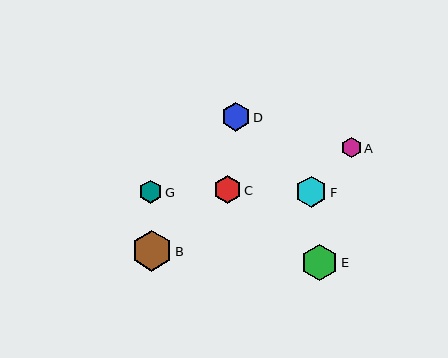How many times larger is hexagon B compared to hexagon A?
Hexagon B is approximately 2.0 times the size of hexagon A.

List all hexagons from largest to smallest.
From largest to smallest: B, E, F, D, C, G, A.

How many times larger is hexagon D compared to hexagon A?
Hexagon D is approximately 1.4 times the size of hexagon A.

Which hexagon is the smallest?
Hexagon A is the smallest with a size of approximately 20 pixels.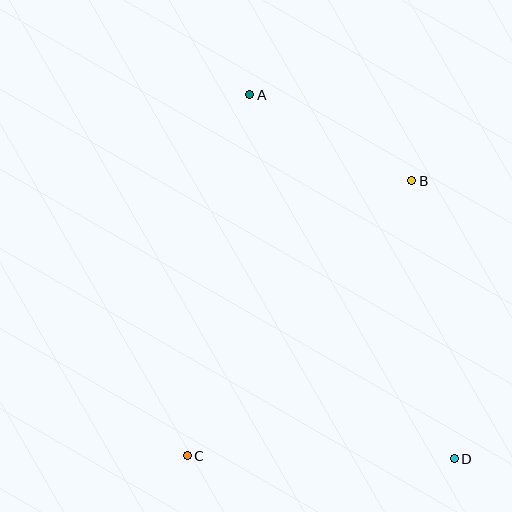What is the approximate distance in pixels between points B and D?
The distance between B and D is approximately 281 pixels.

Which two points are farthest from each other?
Points A and D are farthest from each other.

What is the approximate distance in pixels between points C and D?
The distance between C and D is approximately 267 pixels.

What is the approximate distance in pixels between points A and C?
The distance between A and C is approximately 367 pixels.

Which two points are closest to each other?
Points A and B are closest to each other.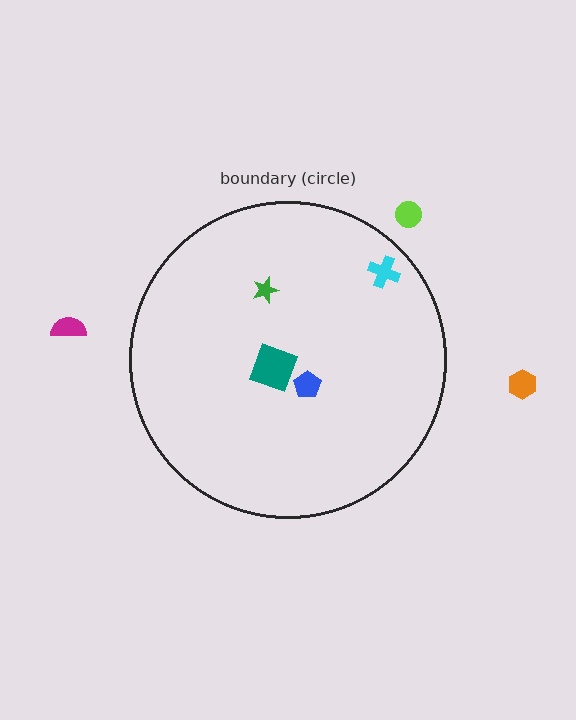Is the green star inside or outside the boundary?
Inside.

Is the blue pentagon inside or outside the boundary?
Inside.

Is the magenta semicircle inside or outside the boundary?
Outside.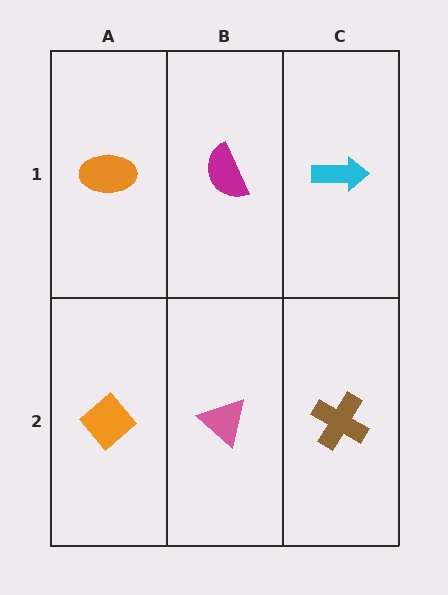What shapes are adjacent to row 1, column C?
A brown cross (row 2, column C), a magenta semicircle (row 1, column B).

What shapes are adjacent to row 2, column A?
An orange ellipse (row 1, column A), a pink triangle (row 2, column B).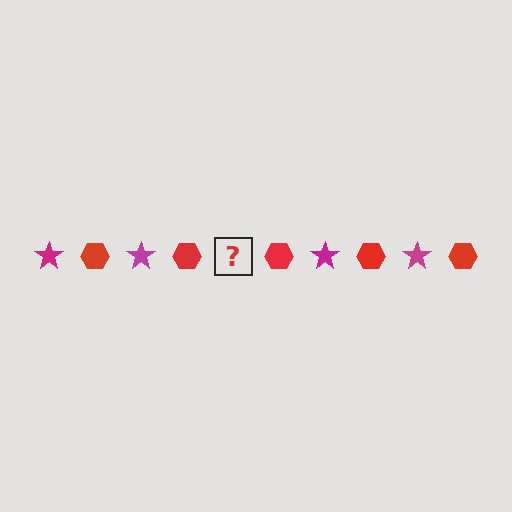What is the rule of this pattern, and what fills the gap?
The rule is that the pattern alternates between magenta star and red hexagon. The gap should be filled with a magenta star.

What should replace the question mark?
The question mark should be replaced with a magenta star.